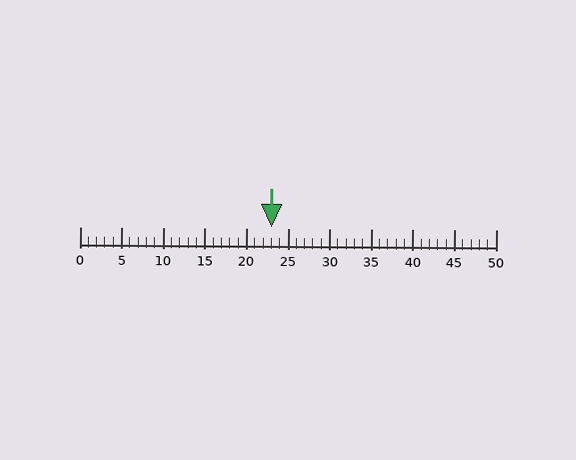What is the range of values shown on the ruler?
The ruler shows values from 0 to 50.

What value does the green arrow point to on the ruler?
The green arrow points to approximately 23.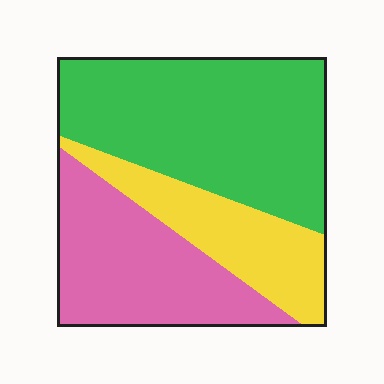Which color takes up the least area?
Yellow, at roughly 20%.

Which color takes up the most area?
Green, at roughly 45%.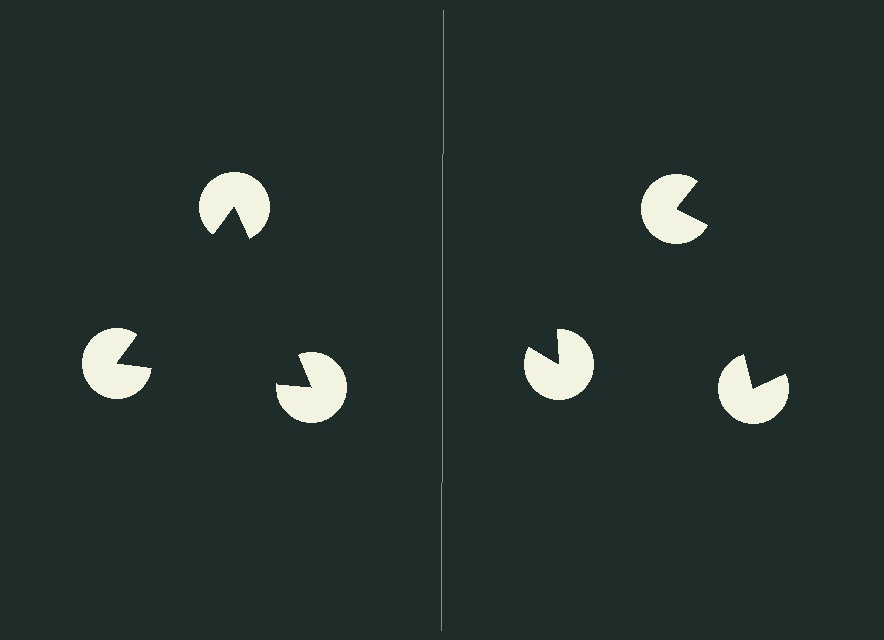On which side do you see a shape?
An illusory triangle appears on the left side. On the right side the wedge cuts are rotated, so no coherent shape forms.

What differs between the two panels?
The pac-man discs are positioned identically on both sides; only the wedge orientations differ. On the left they align to a triangle; on the right they are misaligned.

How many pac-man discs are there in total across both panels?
6 — 3 on each side.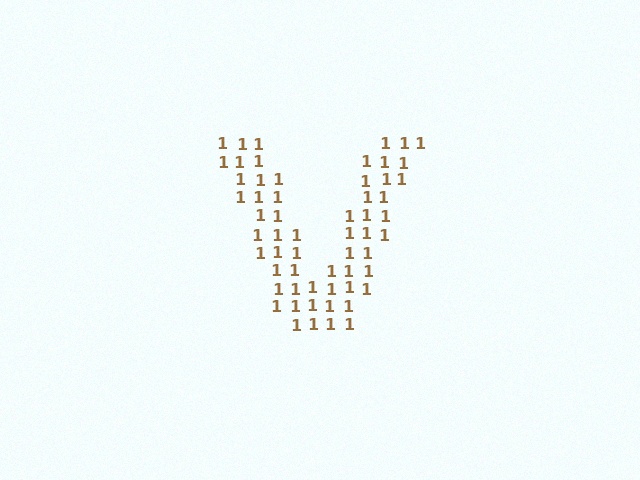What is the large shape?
The large shape is the letter V.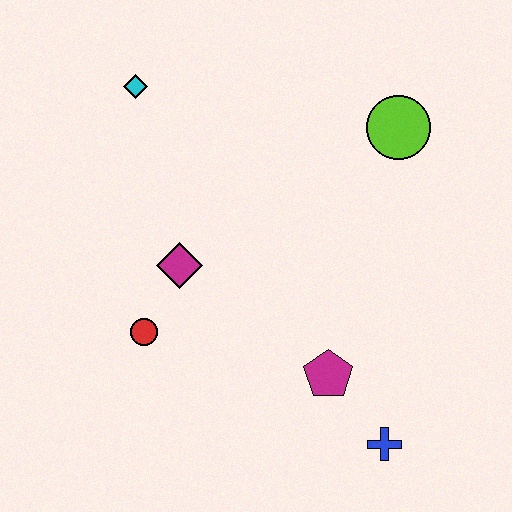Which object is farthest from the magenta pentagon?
The cyan diamond is farthest from the magenta pentagon.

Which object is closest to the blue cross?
The magenta pentagon is closest to the blue cross.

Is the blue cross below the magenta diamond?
Yes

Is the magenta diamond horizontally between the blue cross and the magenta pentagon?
No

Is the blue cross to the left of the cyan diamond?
No